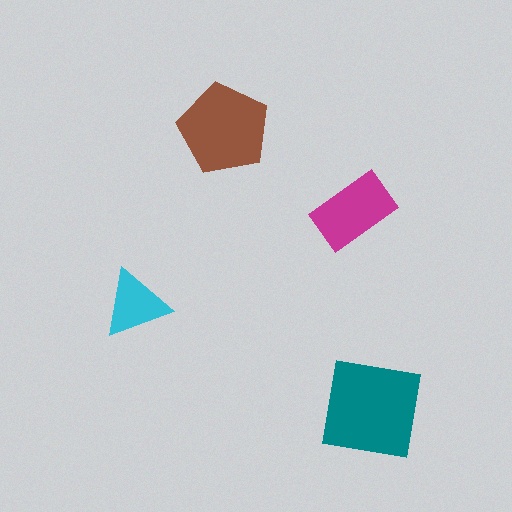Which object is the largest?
The teal square.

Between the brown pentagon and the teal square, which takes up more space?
The teal square.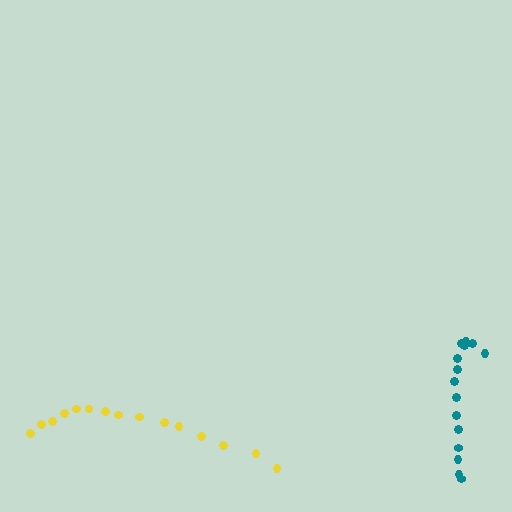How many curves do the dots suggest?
There are 2 distinct paths.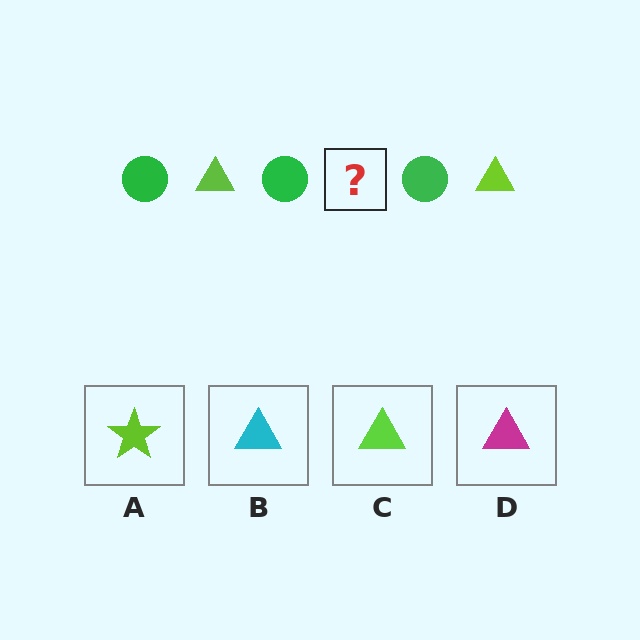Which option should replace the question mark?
Option C.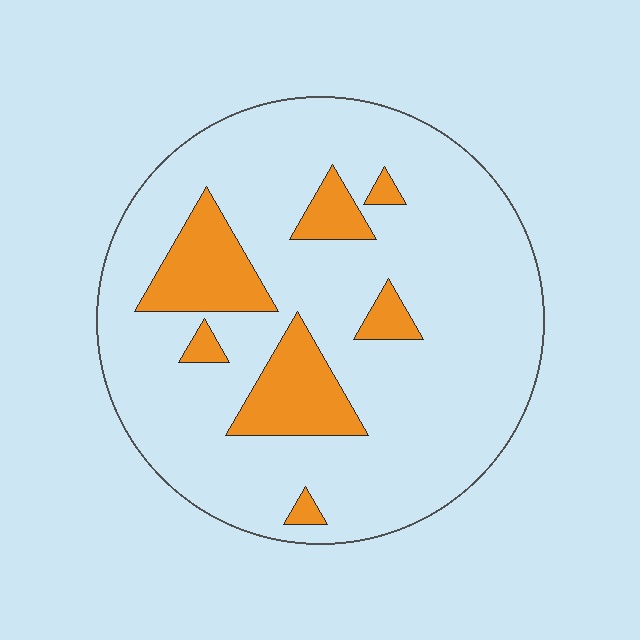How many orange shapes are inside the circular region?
7.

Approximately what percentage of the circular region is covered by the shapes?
Approximately 15%.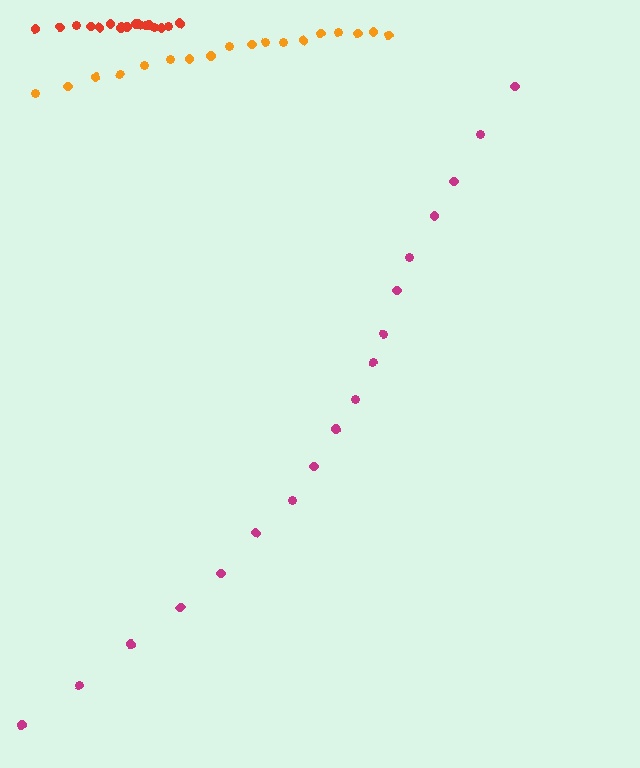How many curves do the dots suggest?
There are 3 distinct paths.